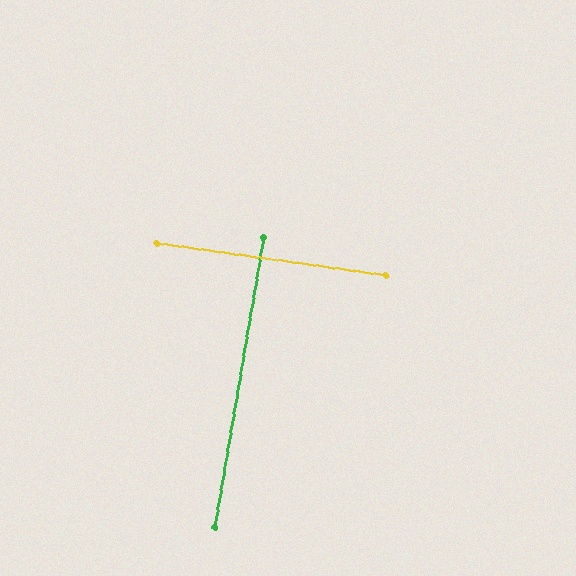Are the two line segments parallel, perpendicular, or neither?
Perpendicular — they meet at approximately 88°.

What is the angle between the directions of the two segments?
Approximately 88 degrees.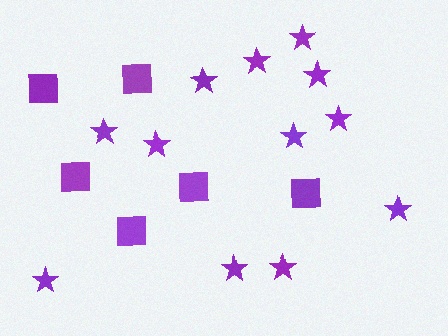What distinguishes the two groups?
There are 2 groups: one group of squares (6) and one group of stars (12).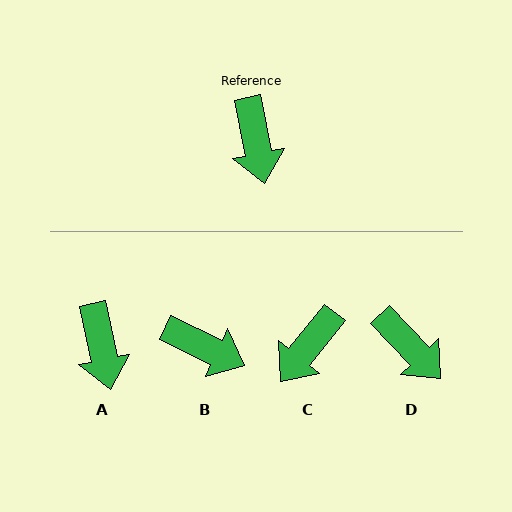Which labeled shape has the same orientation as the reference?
A.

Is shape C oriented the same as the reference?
No, it is off by about 50 degrees.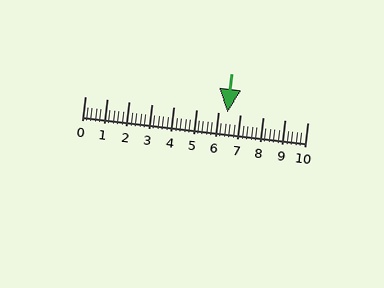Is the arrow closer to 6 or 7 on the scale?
The arrow is closer to 6.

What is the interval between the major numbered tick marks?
The major tick marks are spaced 1 units apart.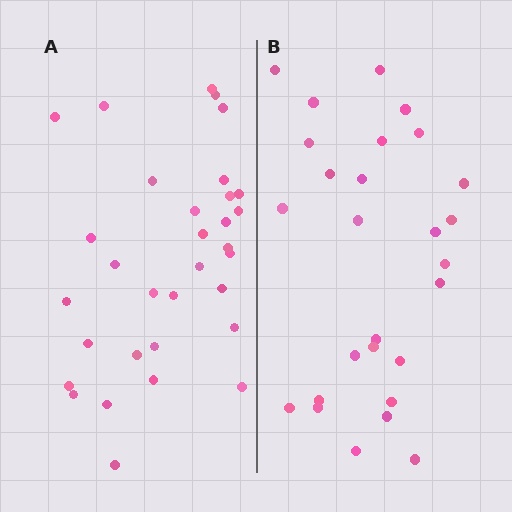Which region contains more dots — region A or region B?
Region A (the left region) has more dots.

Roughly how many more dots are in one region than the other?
Region A has about 5 more dots than region B.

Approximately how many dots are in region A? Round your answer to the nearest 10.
About 30 dots. (The exact count is 32, which rounds to 30.)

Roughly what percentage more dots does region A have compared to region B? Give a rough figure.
About 20% more.